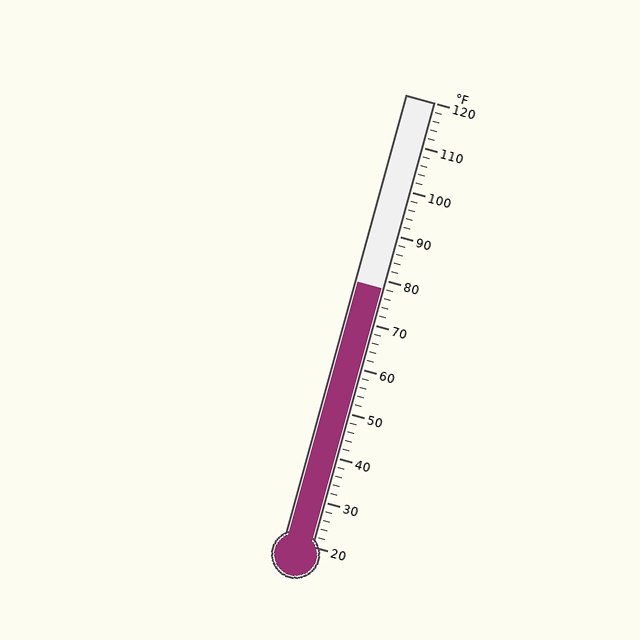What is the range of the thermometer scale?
The thermometer scale ranges from 20°F to 120°F.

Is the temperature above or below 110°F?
The temperature is below 110°F.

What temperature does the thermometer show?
The thermometer shows approximately 78°F.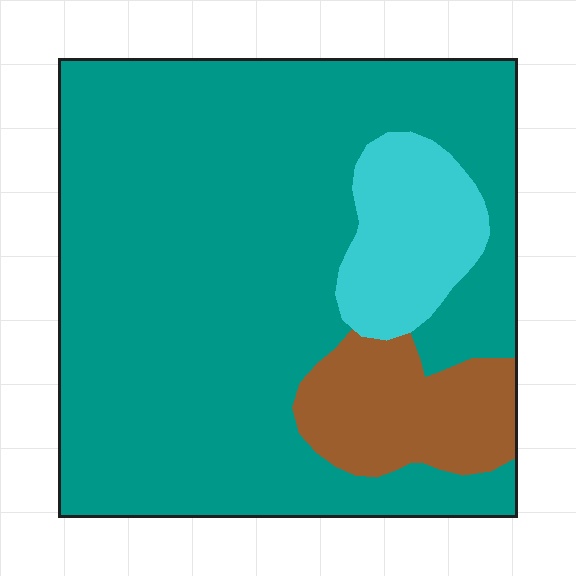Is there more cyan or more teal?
Teal.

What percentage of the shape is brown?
Brown takes up about one eighth (1/8) of the shape.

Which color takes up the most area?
Teal, at roughly 75%.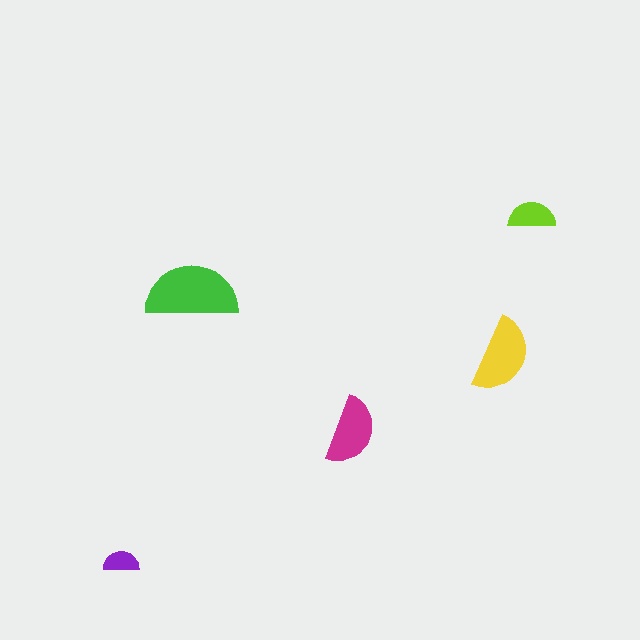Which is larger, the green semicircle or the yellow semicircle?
The green one.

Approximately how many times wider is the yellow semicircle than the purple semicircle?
About 2 times wider.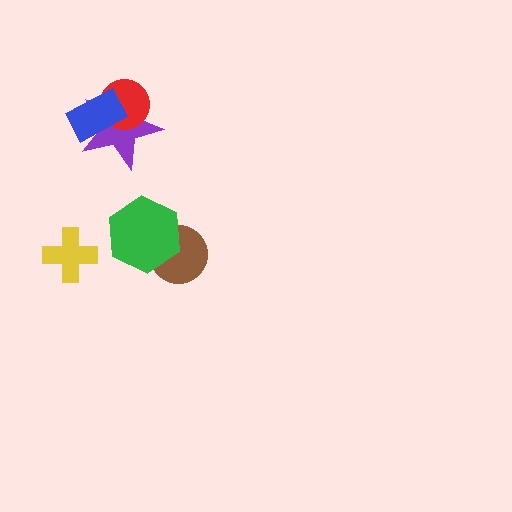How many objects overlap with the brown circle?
1 object overlaps with the brown circle.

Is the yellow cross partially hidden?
No, no other shape covers it.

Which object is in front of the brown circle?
The green hexagon is in front of the brown circle.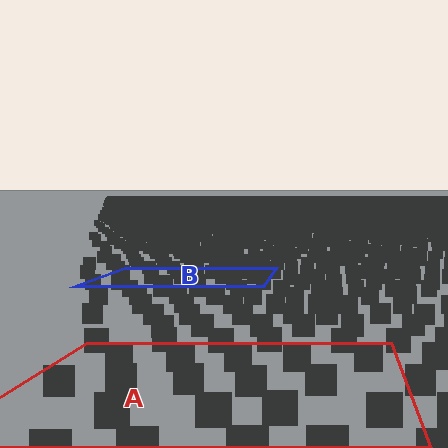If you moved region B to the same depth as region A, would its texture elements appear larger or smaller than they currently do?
They would appear larger. At a closer depth, the same texture elements are projected at a bigger on-screen size.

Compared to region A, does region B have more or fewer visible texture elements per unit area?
Region B has more texture elements per unit area — they are packed more densely because it is farther away.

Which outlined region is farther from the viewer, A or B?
Region B is farther from the viewer — the texture elements inside it appear smaller and more densely packed.